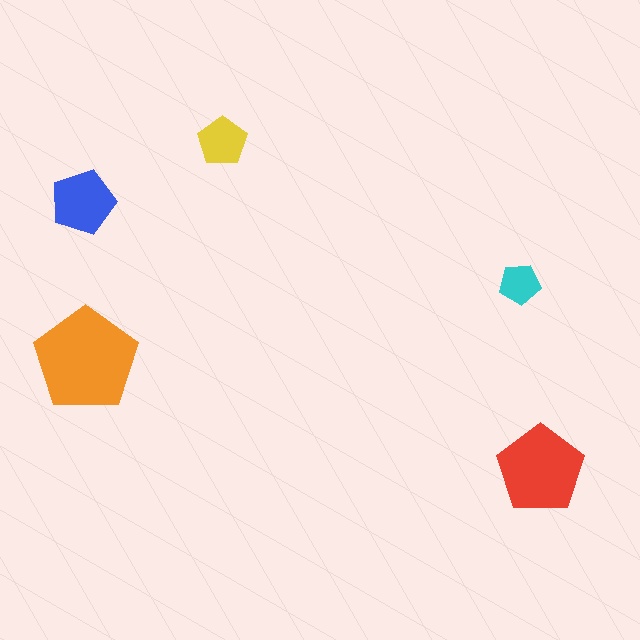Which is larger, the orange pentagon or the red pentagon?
The orange one.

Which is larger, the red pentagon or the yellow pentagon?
The red one.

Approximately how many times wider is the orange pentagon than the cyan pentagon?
About 2.5 times wider.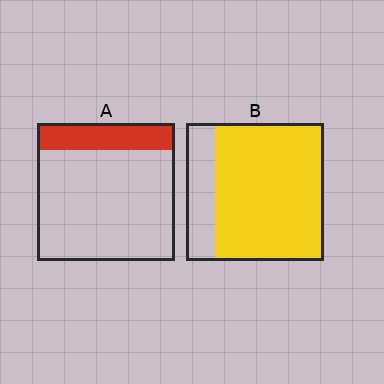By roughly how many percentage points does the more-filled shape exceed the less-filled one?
By roughly 60 percentage points (B over A).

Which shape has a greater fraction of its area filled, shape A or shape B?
Shape B.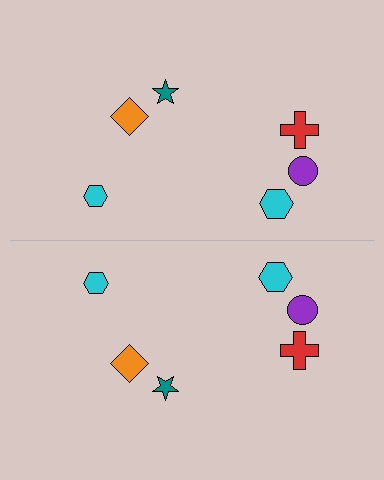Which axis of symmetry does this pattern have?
The pattern has a horizontal axis of symmetry running through the center of the image.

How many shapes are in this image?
There are 12 shapes in this image.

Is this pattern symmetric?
Yes, this pattern has bilateral (reflection) symmetry.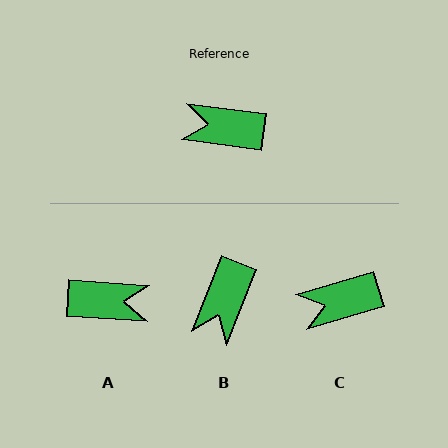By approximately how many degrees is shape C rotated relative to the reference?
Approximately 24 degrees counter-clockwise.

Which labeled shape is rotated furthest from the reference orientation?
A, about 176 degrees away.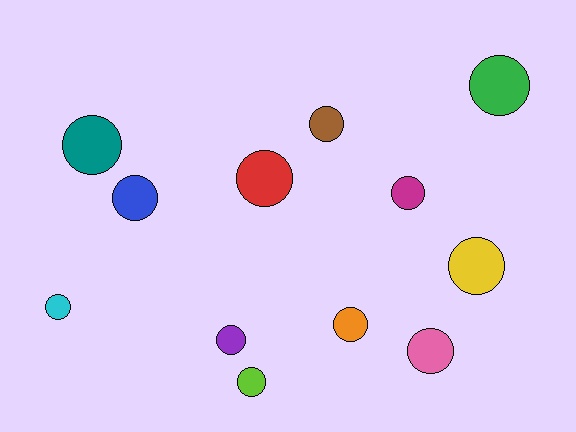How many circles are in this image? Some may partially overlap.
There are 12 circles.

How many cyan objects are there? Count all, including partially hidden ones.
There is 1 cyan object.